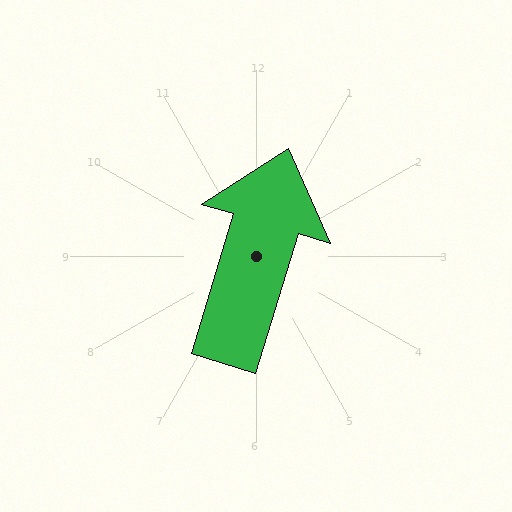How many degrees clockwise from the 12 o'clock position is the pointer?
Approximately 17 degrees.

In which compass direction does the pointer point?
North.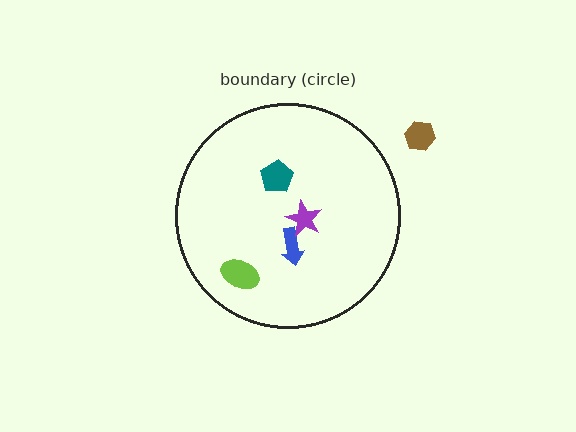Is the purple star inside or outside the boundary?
Inside.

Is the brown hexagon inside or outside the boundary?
Outside.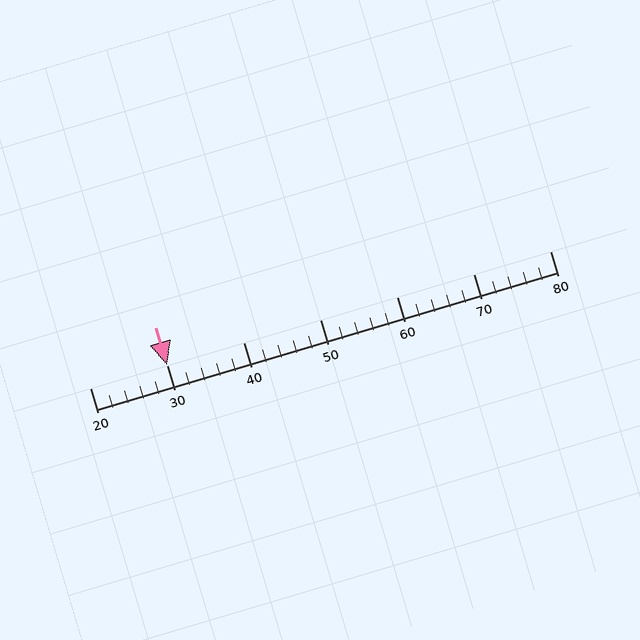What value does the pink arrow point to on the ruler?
The pink arrow points to approximately 30.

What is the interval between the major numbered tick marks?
The major tick marks are spaced 10 units apart.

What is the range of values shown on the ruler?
The ruler shows values from 20 to 80.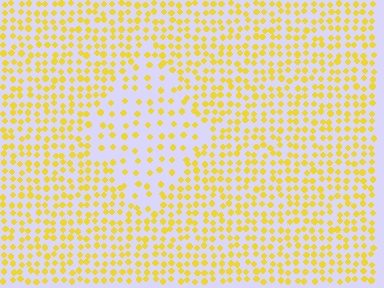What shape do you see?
I see a diamond.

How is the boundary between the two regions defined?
The boundary is defined by a change in element density (approximately 2.0x ratio). All elements are the same color, size, and shape.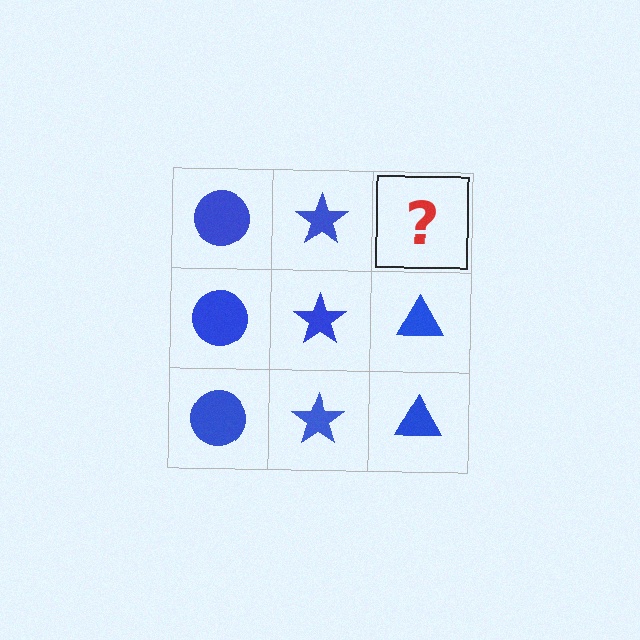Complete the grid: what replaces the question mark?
The question mark should be replaced with a blue triangle.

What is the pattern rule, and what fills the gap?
The rule is that each column has a consistent shape. The gap should be filled with a blue triangle.